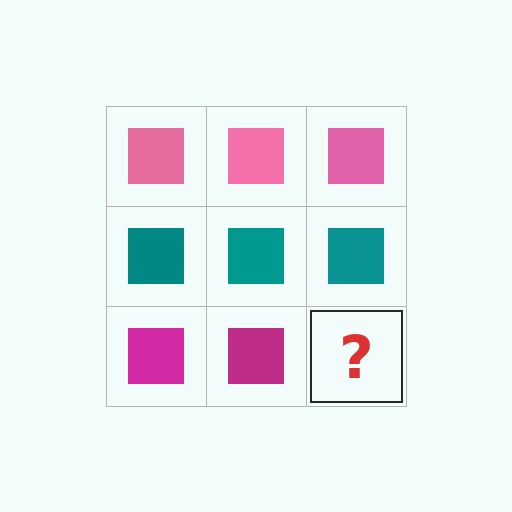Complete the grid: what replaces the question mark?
The question mark should be replaced with a magenta square.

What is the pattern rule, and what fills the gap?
The rule is that each row has a consistent color. The gap should be filled with a magenta square.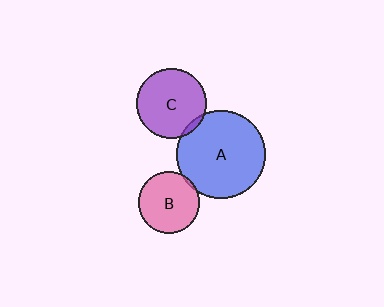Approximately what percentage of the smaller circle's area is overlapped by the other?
Approximately 5%.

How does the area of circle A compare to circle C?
Approximately 1.6 times.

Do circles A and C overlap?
Yes.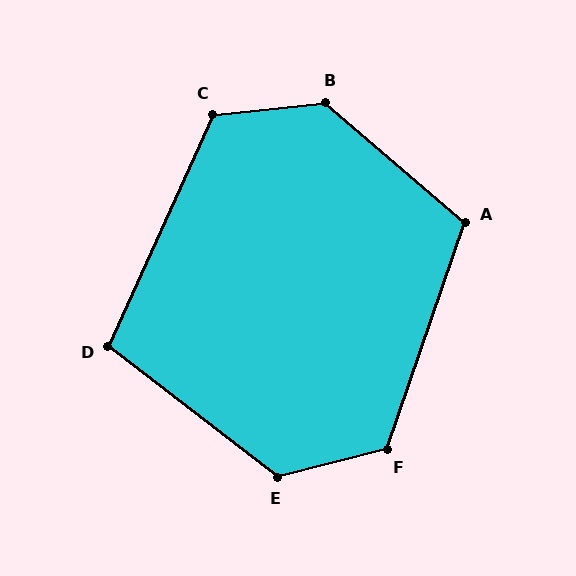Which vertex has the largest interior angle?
B, at approximately 133 degrees.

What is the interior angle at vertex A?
Approximately 111 degrees (obtuse).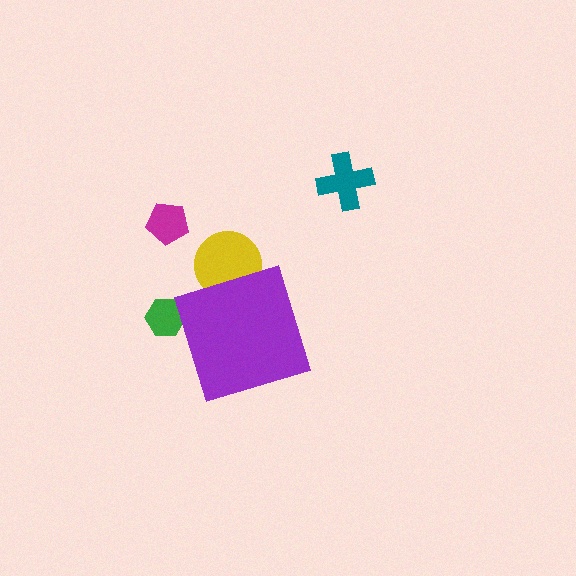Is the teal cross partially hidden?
No, the teal cross is fully visible.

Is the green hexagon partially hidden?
Yes, the green hexagon is partially hidden behind the purple diamond.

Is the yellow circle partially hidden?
Yes, the yellow circle is partially hidden behind the purple diamond.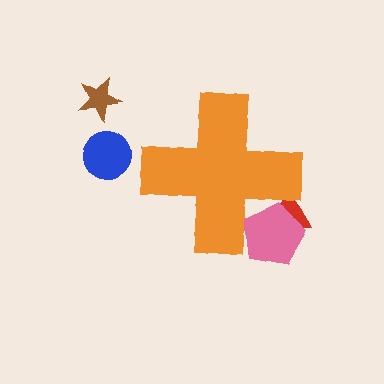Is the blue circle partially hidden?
No, the blue circle is fully visible.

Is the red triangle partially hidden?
Yes, the red triangle is partially hidden behind the orange cross.